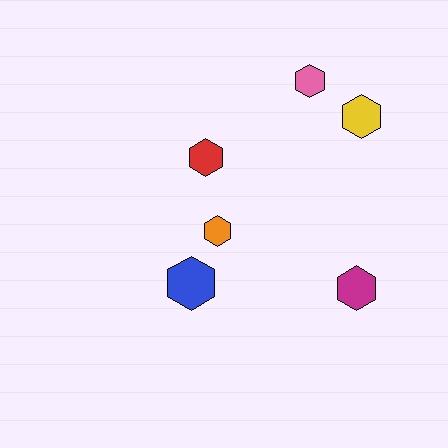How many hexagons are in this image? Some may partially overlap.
There are 6 hexagons.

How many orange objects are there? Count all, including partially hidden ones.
There is 1 orange object.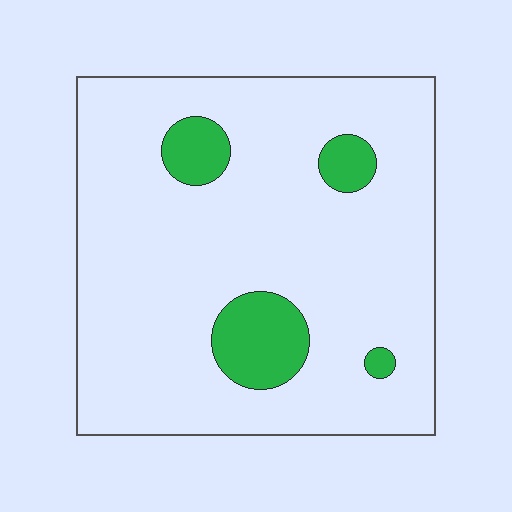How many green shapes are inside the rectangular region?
4.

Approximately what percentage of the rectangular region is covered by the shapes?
Approximately 10%.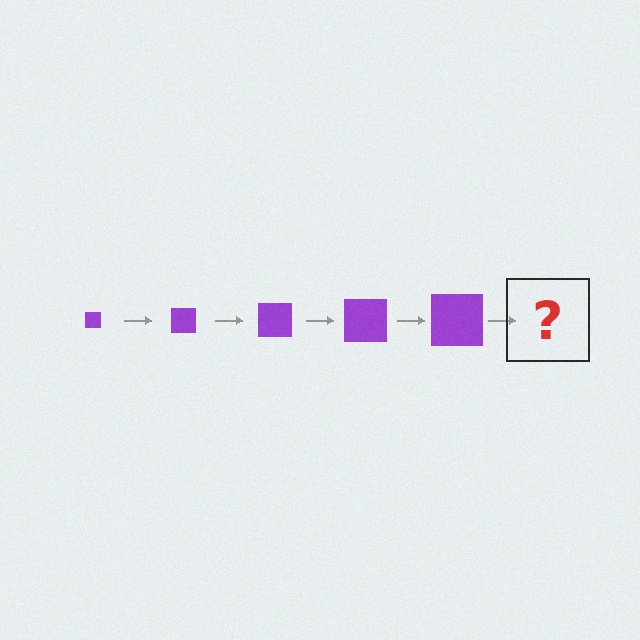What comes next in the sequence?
The next element should be a purple square, larger than the previous one.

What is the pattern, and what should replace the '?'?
The pattern is that the square gets progressively larger each step. The '?' should be a purple square, larger than the previous one.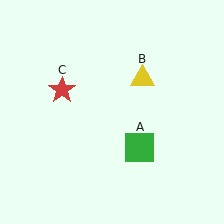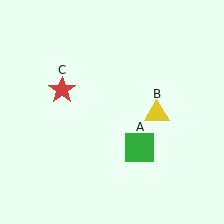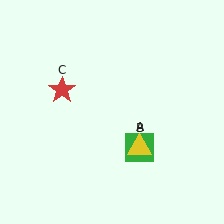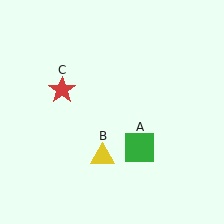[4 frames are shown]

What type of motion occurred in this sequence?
The yellow triangle (object B) rotated clockwise around the center of the scene.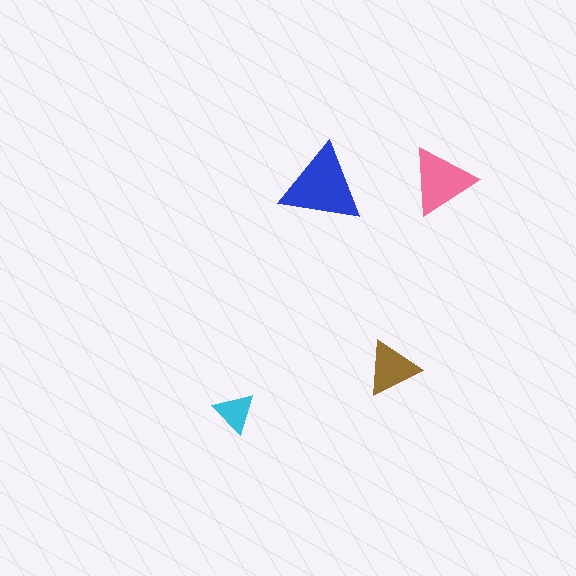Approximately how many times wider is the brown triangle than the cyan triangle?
About 1.5 times wider.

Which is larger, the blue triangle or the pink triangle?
The blue one.